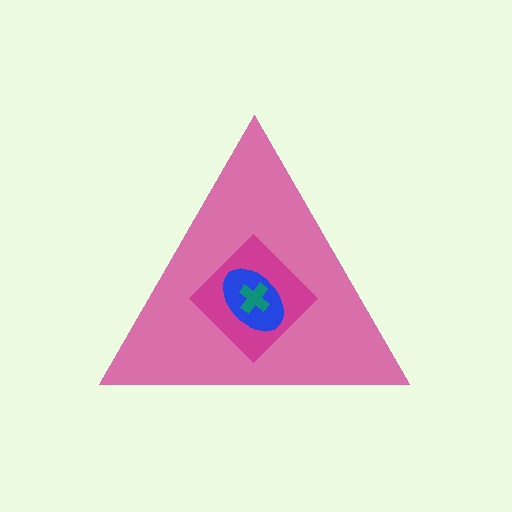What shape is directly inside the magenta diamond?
The blue ellipse.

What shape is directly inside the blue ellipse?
The teal cross.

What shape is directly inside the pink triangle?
The magenta diamond.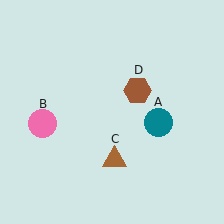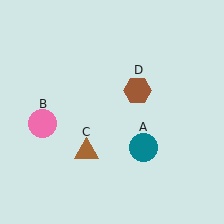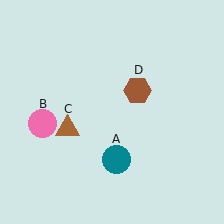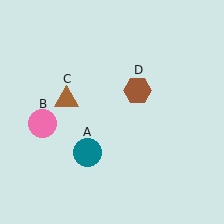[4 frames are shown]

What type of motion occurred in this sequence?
The teal circle (object A), brown triangle (object C) rotated clockwise around the center of the scene.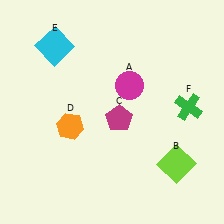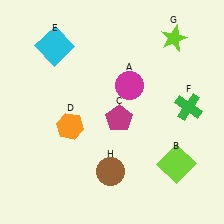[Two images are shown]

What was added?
A lime star (G), a brown circle (H) were added in Image 2.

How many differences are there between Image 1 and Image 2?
There are 2 differences between the two images.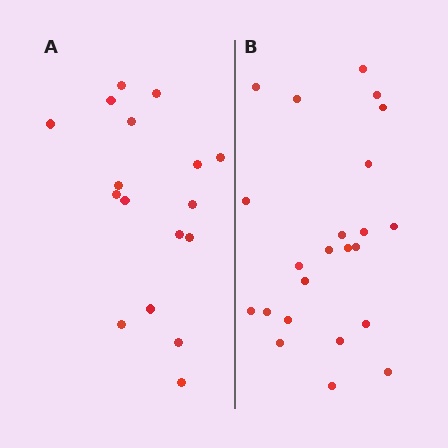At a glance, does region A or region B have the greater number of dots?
Region B (the right region) has more dots.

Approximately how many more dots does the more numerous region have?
Region B has about 6 more dots than region A.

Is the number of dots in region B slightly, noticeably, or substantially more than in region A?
Region B has noticeably more, but not dramatically so. The ratio is roughly 1.4 to 1.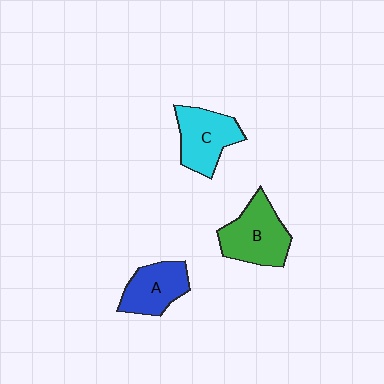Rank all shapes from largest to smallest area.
From largest to smallest: B (green), C (cyan), A (blue).